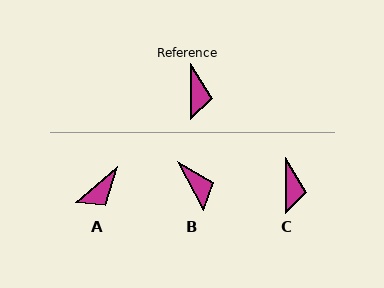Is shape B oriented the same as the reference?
No, it is off by about 28 degrees.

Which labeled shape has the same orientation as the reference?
C.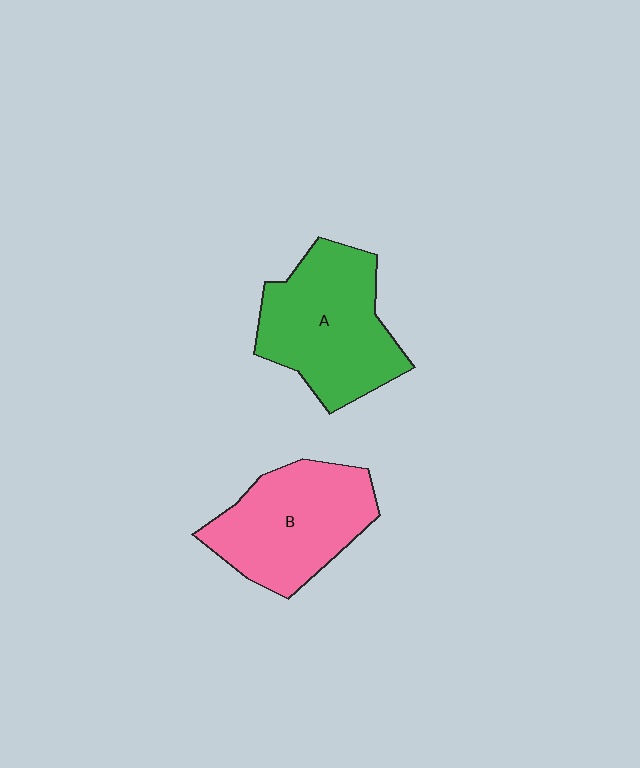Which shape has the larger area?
Shape A (green).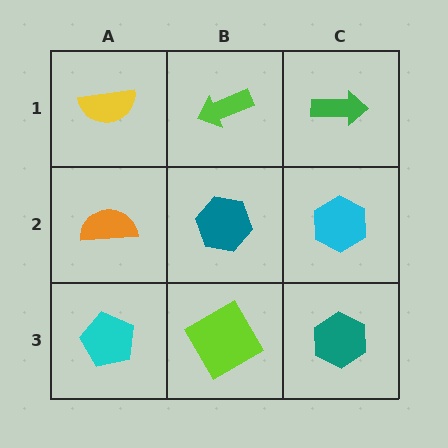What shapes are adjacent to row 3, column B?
A teal hexagon (row 2, column B), a cyan pentagon (row 3, column A), a teal hexagon (row 3, column C).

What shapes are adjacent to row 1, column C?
A cyan hexagon (row 2, column C), a lime arrow (row 1, column B).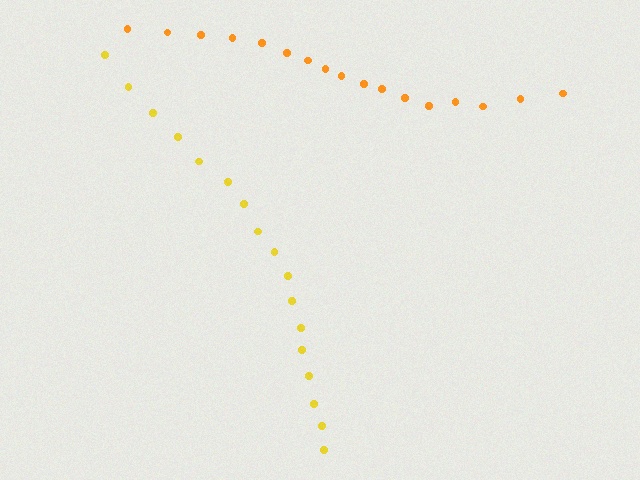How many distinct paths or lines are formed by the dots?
There are 2 distinct paths.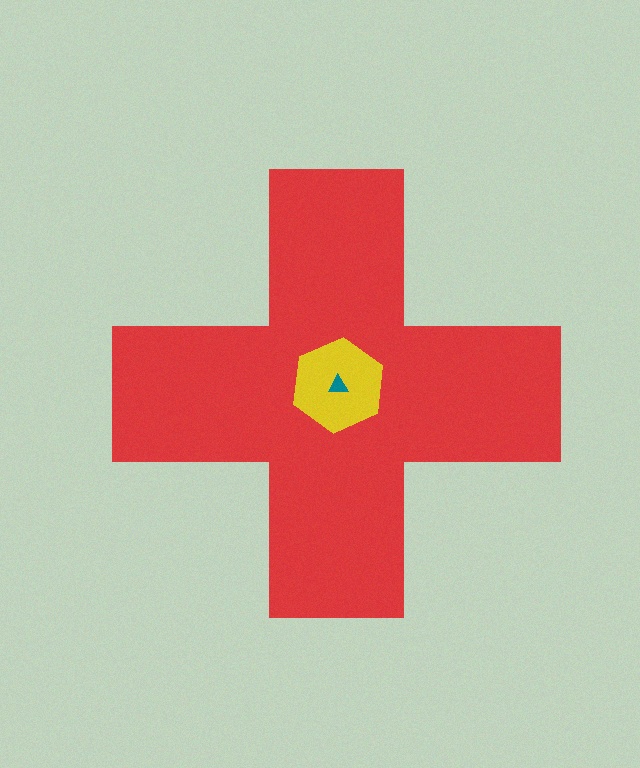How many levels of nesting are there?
3.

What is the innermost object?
The teal triangle.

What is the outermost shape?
The red cross.